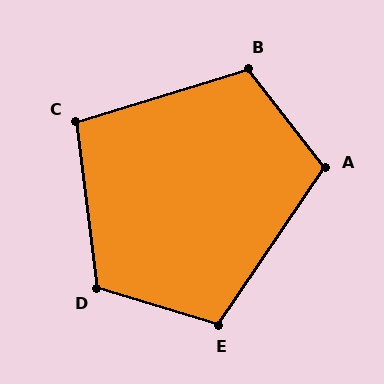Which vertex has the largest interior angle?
D, at approximately 114 degrees.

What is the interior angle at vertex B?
Approximately 111 degrees (obtuse).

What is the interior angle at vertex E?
Approximately 107 degrees (obtuse).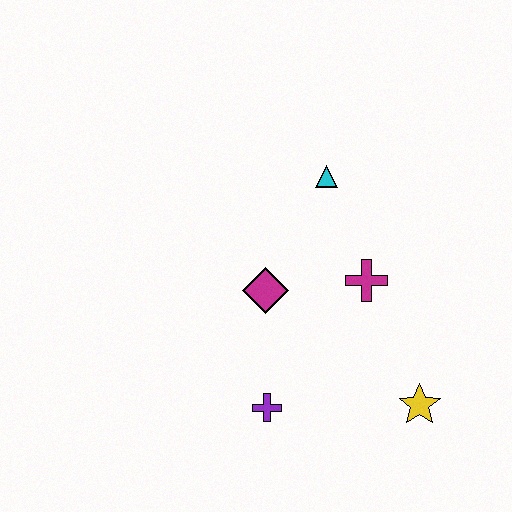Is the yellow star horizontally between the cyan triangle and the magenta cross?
No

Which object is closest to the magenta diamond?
The magenta cross is closest to the magenta diamond.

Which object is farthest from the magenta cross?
The purple cross is farthest from the magenta cross.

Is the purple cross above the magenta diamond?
No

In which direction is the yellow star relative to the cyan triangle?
The yellow star is below the cyan triangle.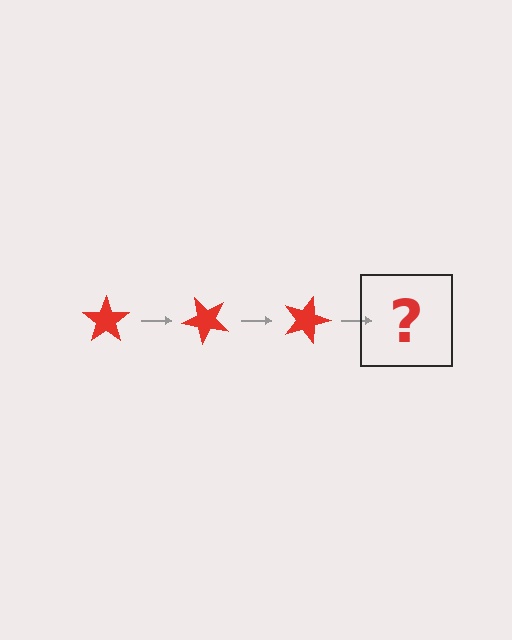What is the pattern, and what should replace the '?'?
The pattern is that the star rotates 45 degrees each step. The '?' should be a red star rotated 135 degrees.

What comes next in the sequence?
The next element should be a red star rotated 135 degrees.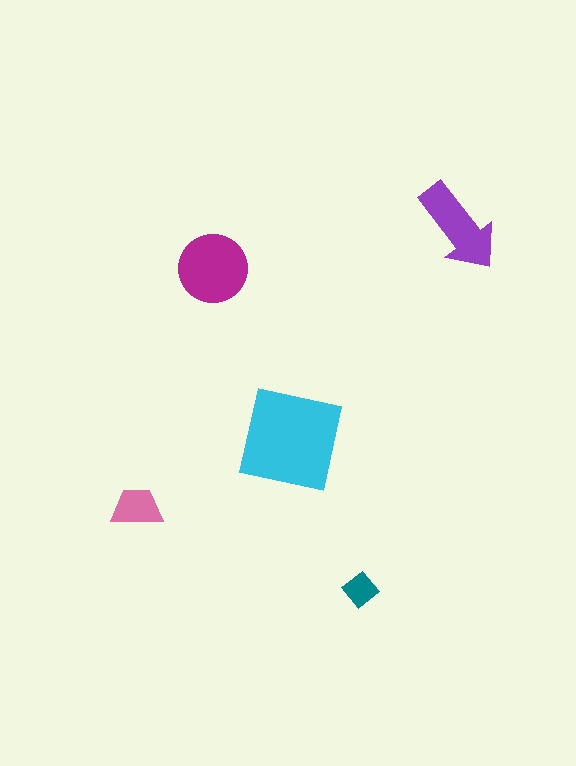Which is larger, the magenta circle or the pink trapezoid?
The magenta circle.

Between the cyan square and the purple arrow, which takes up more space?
The cyan square.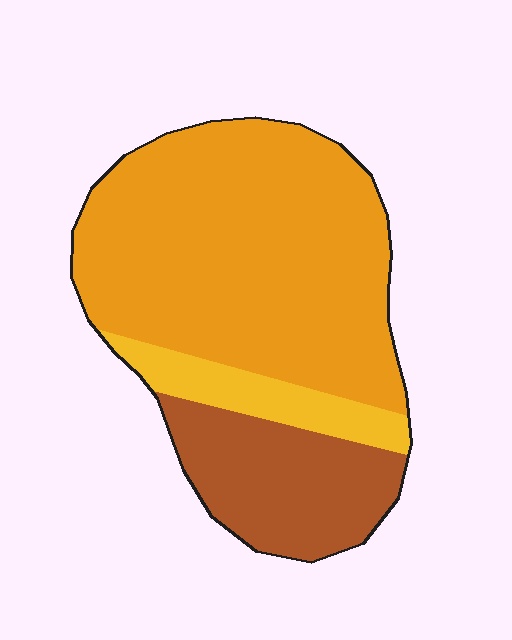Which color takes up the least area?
Yellow, at roughly 10%.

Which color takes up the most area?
Orange, at roughly 65%.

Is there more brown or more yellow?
Brown.